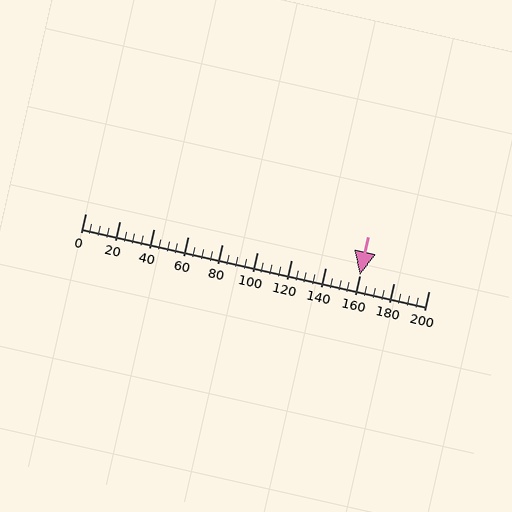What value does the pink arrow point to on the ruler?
The pink arrow points to approximately 160.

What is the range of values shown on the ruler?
The ruler shows values from 0 to 200.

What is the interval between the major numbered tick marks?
The major tick marks are spaced 20 units apart.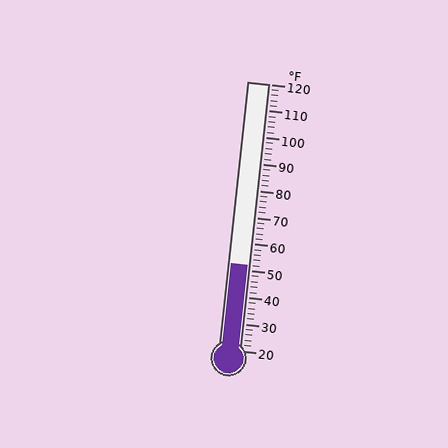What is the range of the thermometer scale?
The thermometer scale ranges from 20°F to 120°F.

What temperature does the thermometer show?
The thermometer shows approximately 52°F.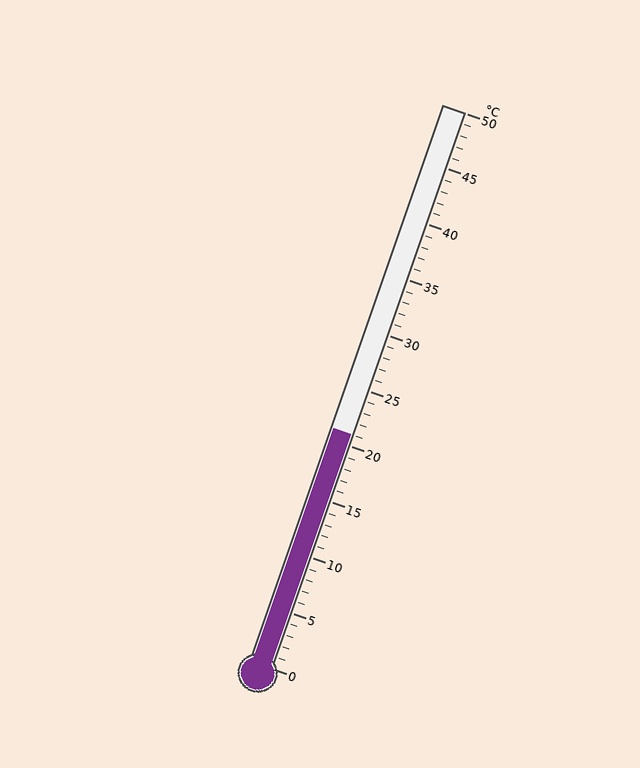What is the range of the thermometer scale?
The thermometer scale ranges from 0°C to 50°C.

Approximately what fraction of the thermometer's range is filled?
The thermometer is filled to approximately 40% of its range.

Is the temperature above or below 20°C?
The temperature is above 20°C.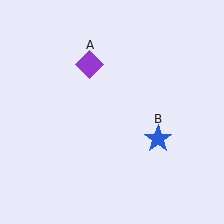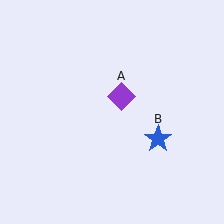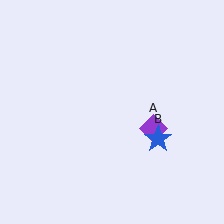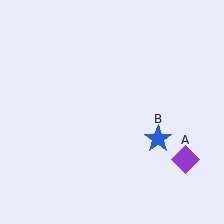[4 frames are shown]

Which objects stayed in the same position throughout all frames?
Blue star (object B) remained stationary.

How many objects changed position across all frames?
1 object changed position: purple diamond (object A).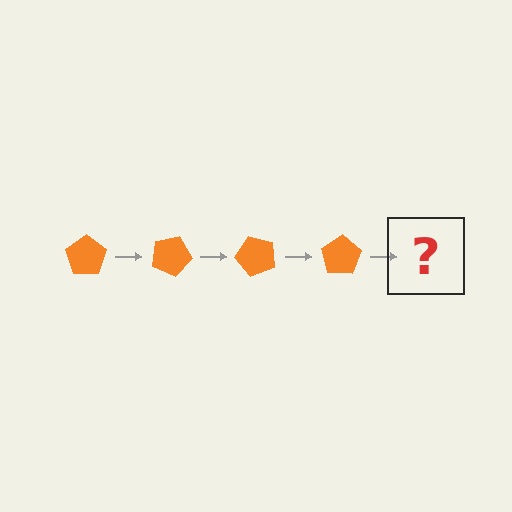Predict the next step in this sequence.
The next step is an orange pentagon rotated 100 degrees.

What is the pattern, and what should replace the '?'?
The pattern is that the pentagon rotates 25 degrees each step. The '?' should be an orange pentagon rotated 100 degrees.